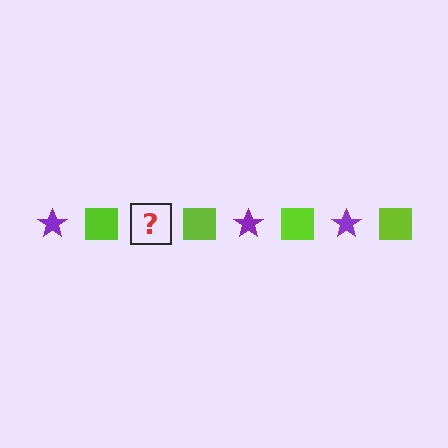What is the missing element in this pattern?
The missing element is a purple star.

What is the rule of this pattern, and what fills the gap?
The rule is that the pattern alternates between purple star and lime square. The gap should be filled with a purple star.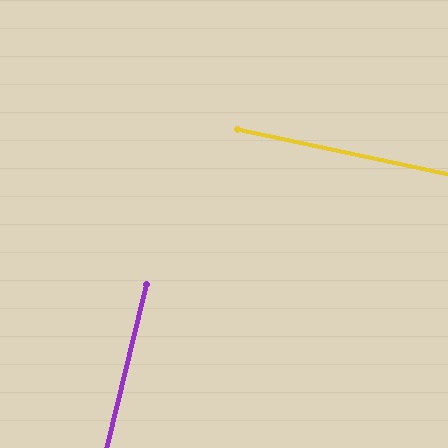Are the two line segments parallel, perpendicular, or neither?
Perpendicular — they meet at approximately 89°.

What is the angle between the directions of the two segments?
Approximately 89 degrees.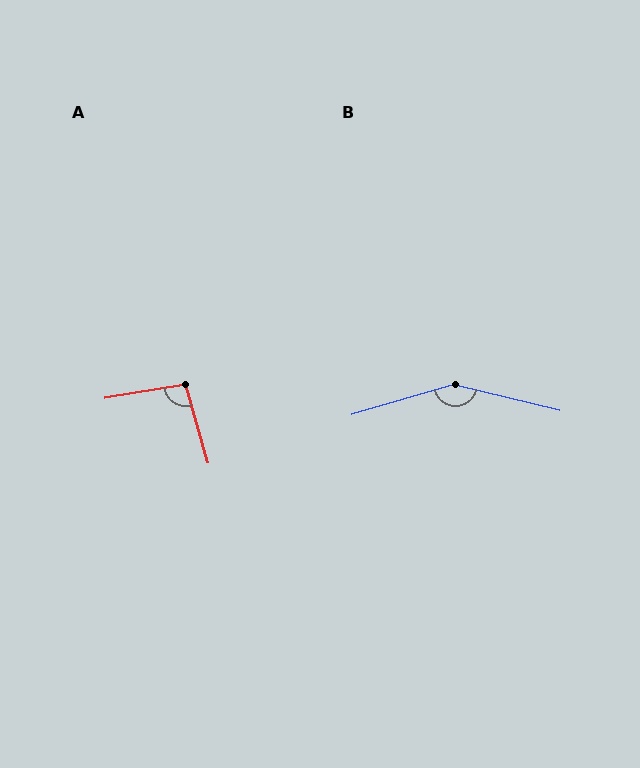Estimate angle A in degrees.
Approximately 96 degrees.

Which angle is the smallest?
A, at approximately 96 degrees.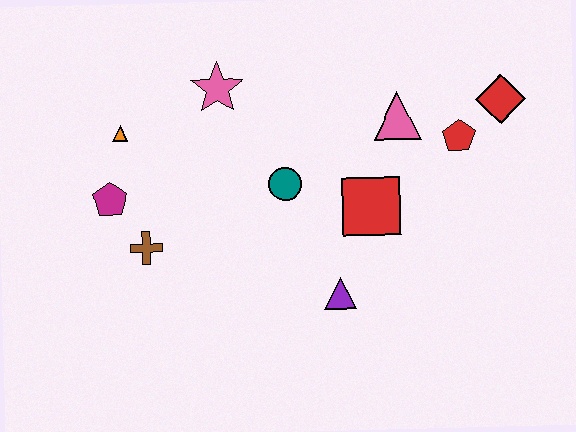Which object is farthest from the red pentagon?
The magenta pentagon is farthest from the red pentagon.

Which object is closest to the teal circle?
The red square is closest to the teal circle.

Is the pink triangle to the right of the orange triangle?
Yes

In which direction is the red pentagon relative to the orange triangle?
The red pentagon is to the right of the orange triangle.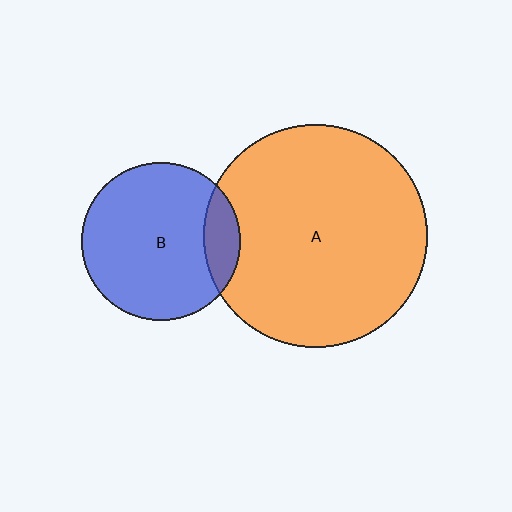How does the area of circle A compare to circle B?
Approximately 2.0 times.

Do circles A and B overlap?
Yes.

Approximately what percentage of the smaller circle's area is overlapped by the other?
Approximately 15%.